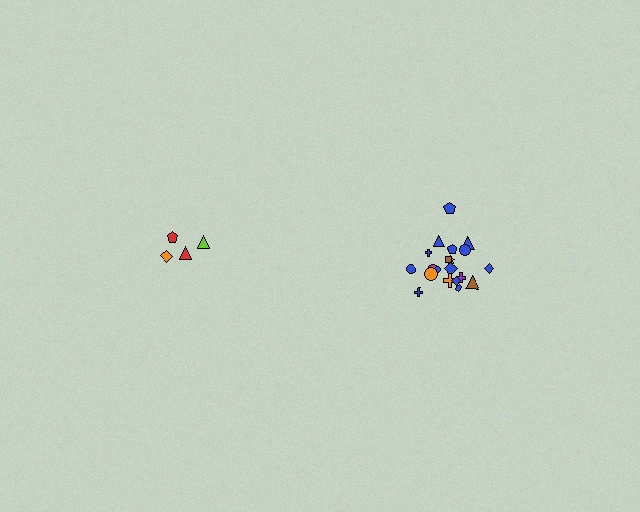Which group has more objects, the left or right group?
The right group.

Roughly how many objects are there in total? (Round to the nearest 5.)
Roughly 25 objects in total.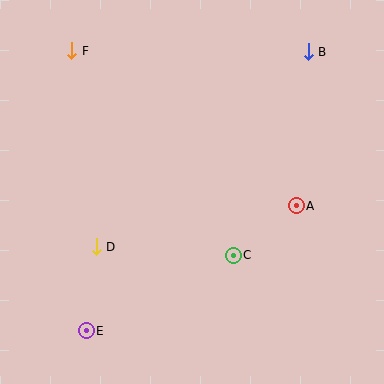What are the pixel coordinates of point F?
Point F is at (72, 51).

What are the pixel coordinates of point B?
Point B is at (308, 52).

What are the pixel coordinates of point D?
Point D is at (96, 247).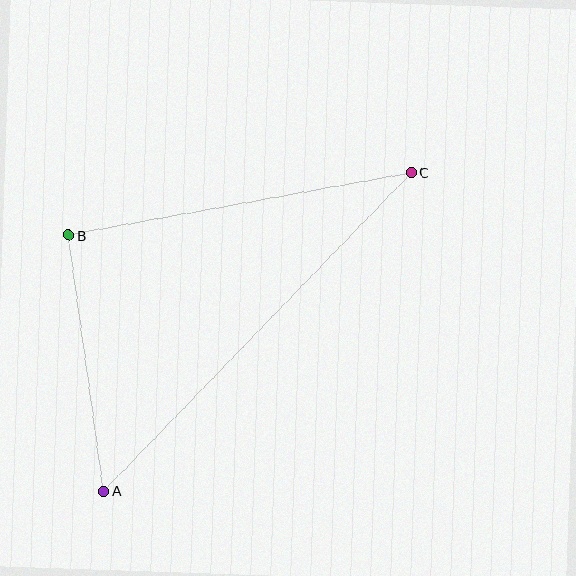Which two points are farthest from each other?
Points A and C are farthest from each other.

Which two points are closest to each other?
Points A and B are closest to each other.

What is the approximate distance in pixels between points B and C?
The distance between B and C is approximately 349 pixels.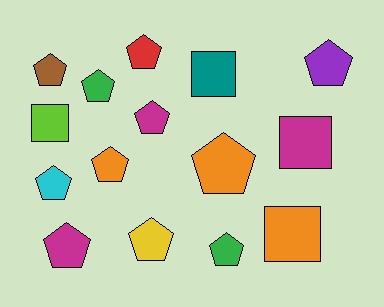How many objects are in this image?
There are 15 objects.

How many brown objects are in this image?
There is 1 brown object.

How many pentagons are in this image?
There are 11 pentagons.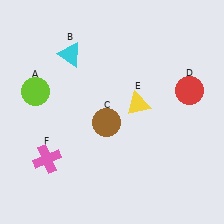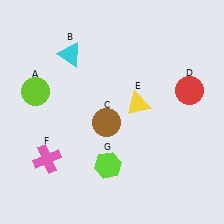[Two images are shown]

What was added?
A lime hexagon (G) was added in Image 2.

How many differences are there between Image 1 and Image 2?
There is 1 difference between the two images.